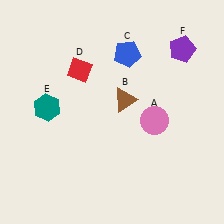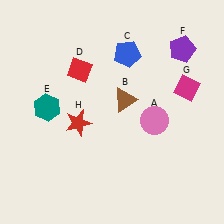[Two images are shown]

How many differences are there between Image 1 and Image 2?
There are 2 differences between the two images.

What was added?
A magenta diamond (G), a red star (H) were added in Image 2.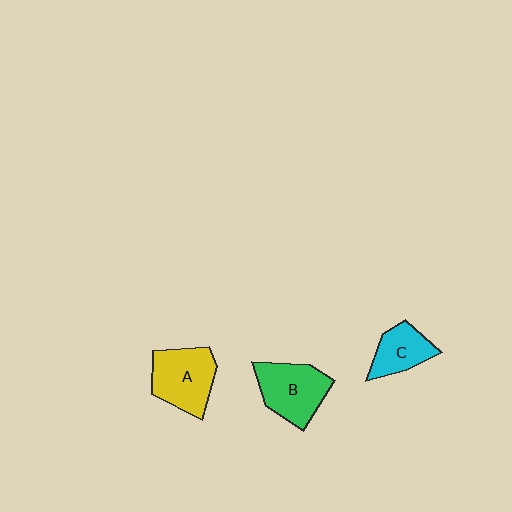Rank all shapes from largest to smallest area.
From largest to smallest: A (yellow), B (green), C (cyan).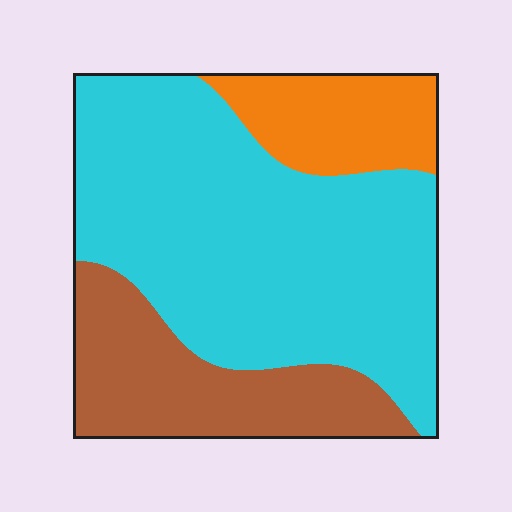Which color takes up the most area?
Cyan, at roughly 60%.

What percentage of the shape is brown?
Brown takes up about one quarter (1/4) of the shape.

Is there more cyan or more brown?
Cyan.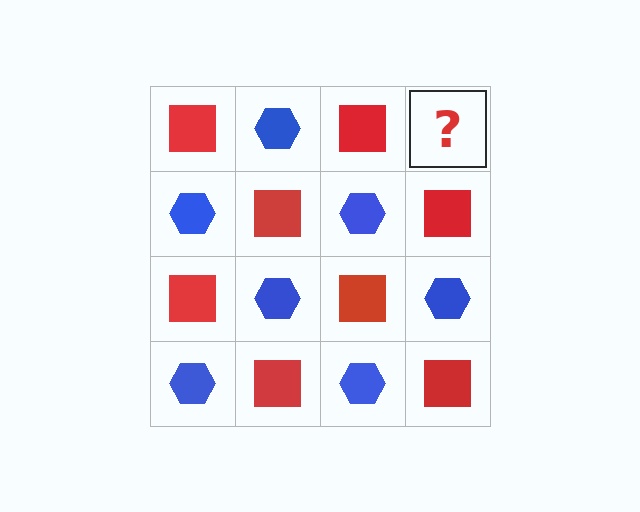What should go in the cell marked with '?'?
The missing cell should contain a blue hexagon.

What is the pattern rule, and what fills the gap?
The rule is that it alternates red square and blue hexagon in a checkerboard pattern. The gap should be filled with a blue hexagon.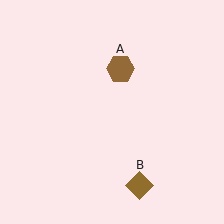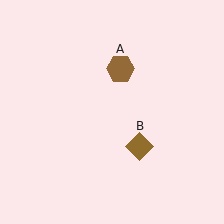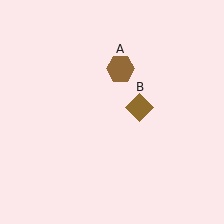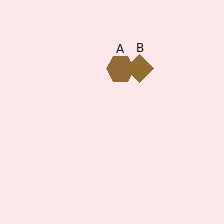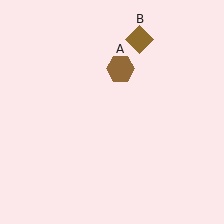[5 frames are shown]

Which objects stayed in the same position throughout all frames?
Brown hexagon (object A) remained stationary.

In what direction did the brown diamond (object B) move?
The brown diamond (object B) moved up.